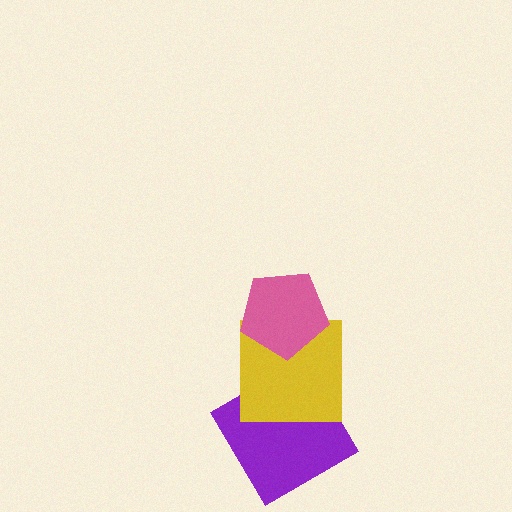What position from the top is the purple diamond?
The purple diamond is 3rd from the top.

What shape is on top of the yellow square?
The pink pentagon is on top of the yellow square.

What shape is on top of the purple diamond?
The yellow square is on top of the purple diamond.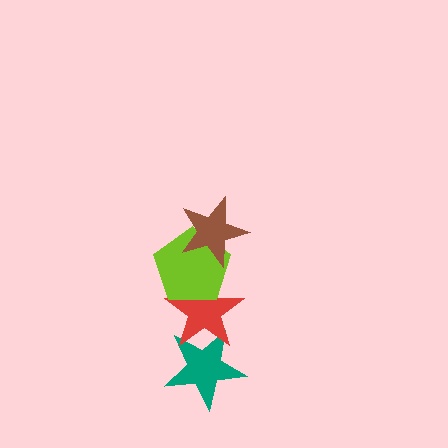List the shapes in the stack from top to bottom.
From top to bottom: the brown star, the lime pentagon, the red star, the teal star.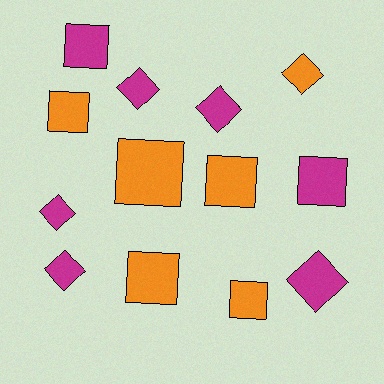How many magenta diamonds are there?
There are 5 magenta diamonds.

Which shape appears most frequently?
Square, with 7 objects.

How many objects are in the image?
There are 13 objects.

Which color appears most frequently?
Magenta, with 7 objects.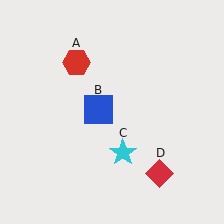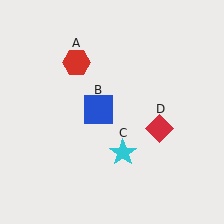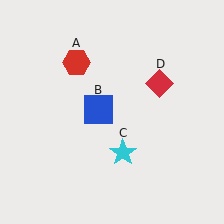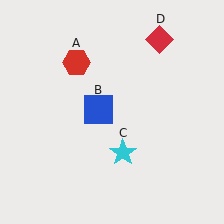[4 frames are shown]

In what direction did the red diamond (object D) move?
The red diamond (object D) moved up.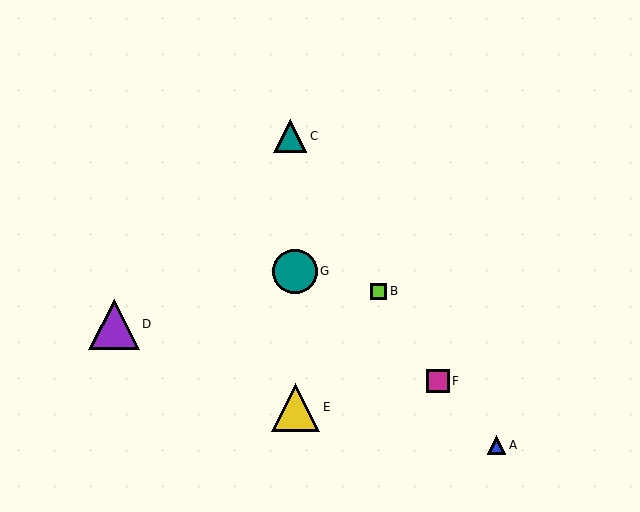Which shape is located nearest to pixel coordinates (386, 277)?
The lime square (labeled B) at (379, 291) is nearest to that location.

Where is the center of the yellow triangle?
The center of the yellow triangle is at (296, 407).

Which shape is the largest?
The purple triangle (labeled D) is the largest.